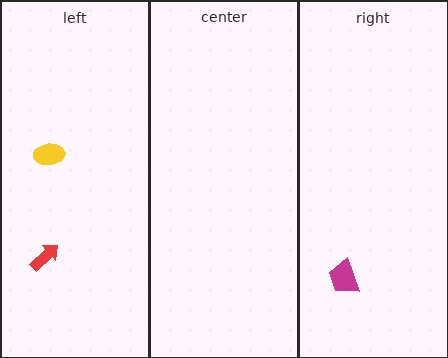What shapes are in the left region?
The red arrow, the yellow ellipse.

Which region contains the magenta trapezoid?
The right region.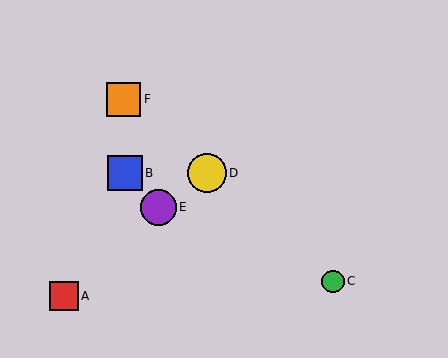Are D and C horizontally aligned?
No, D is at y≈173 and C is at y≈281.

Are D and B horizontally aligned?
Yes, both are at y≈173.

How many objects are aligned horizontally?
2 objects (B, D) are aligned horizontally.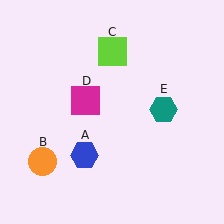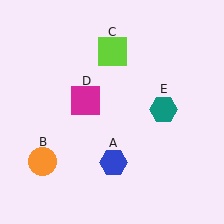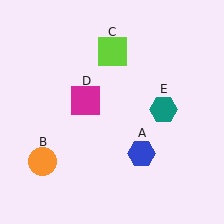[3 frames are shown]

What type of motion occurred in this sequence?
The blue hexagon (object A) rotated counterclockwise around the center of the scene.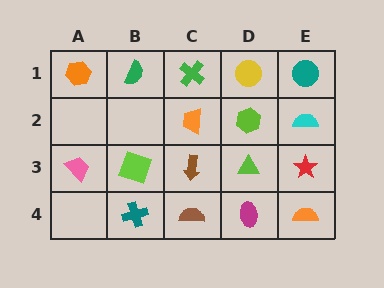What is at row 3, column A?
A pink trapezoid.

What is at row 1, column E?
A teal circle.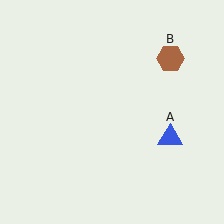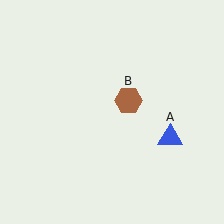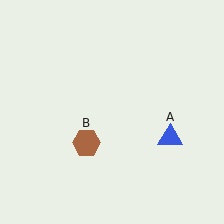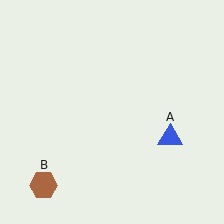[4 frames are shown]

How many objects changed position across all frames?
1 object changed position: brown hexagon (object B).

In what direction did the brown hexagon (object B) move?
The brown hexagon (object B) moved down and to the left.